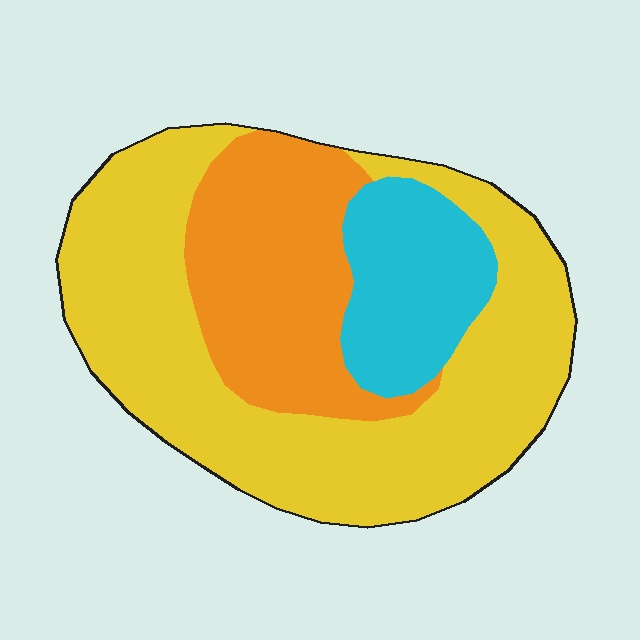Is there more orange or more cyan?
Orange.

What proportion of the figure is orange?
Orange covers roughly 25% of the figure.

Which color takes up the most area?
Yellow, at roughly 55%.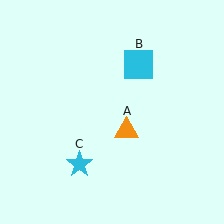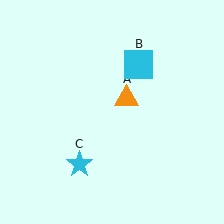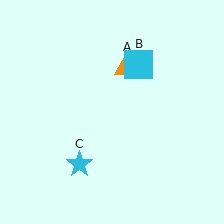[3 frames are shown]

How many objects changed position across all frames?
1 object changed position: orange triangle (object A).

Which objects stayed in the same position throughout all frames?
Cyan square (object B) and cyan star (object C) remained stationary.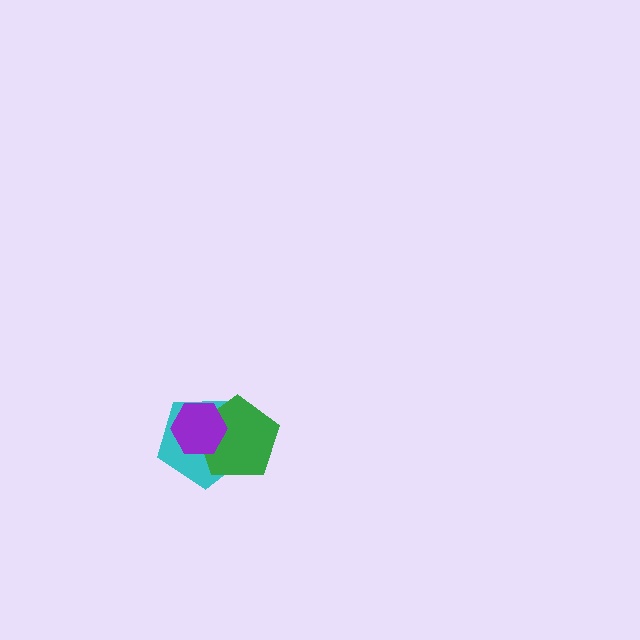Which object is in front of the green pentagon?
The purple hexagon is in front of the green pentagon.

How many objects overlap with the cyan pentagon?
2 objects overlap with the cyan pentagon.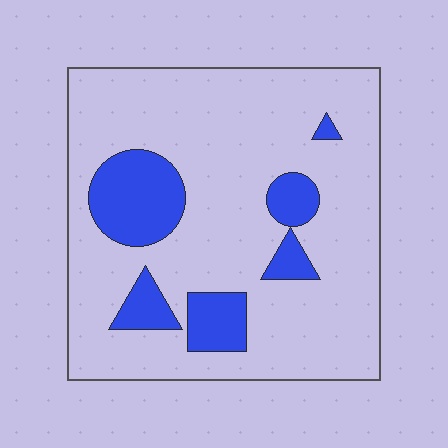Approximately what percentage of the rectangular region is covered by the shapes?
Approximately 20%.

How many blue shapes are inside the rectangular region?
6.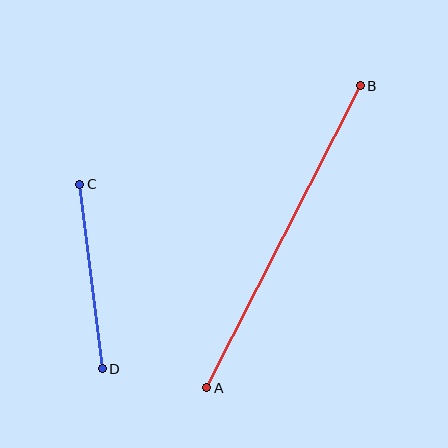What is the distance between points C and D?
The distance is approximately 186 pixels.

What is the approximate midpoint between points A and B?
The midpoint is at approximately (283, 237) pixels.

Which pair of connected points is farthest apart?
Points A and B are farthest apart.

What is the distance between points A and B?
The distance is approximately 339 pixels.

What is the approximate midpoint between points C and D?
The midpoint is at approximately (91, 277) pixels.